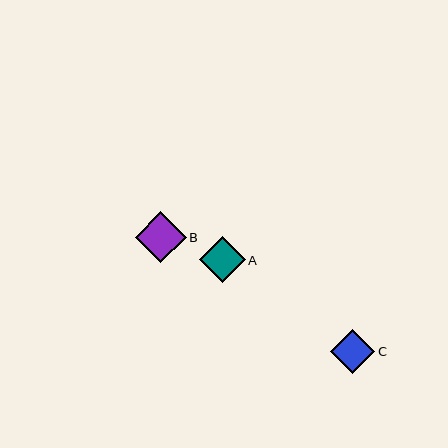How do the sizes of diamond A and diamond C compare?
Diamond A and diamond C are approximately the same size.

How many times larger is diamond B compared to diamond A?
Diamond B is approximately 1.1 times the size of diamond A.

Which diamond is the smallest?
Diamond C is the smallest with a size of approximately 44 pixels.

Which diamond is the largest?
Diamond B is the largest with a size of approximately 51 pixels.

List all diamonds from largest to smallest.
From largest to smallest: B, A, C.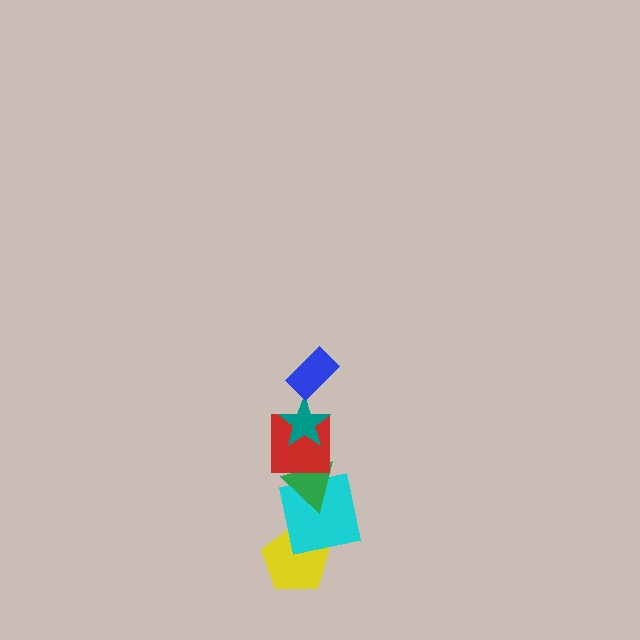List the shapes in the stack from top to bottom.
From top to bottom: the blue rectangle, the teal star, the red square, the green triangle, the cyan square, the yellow pentagon.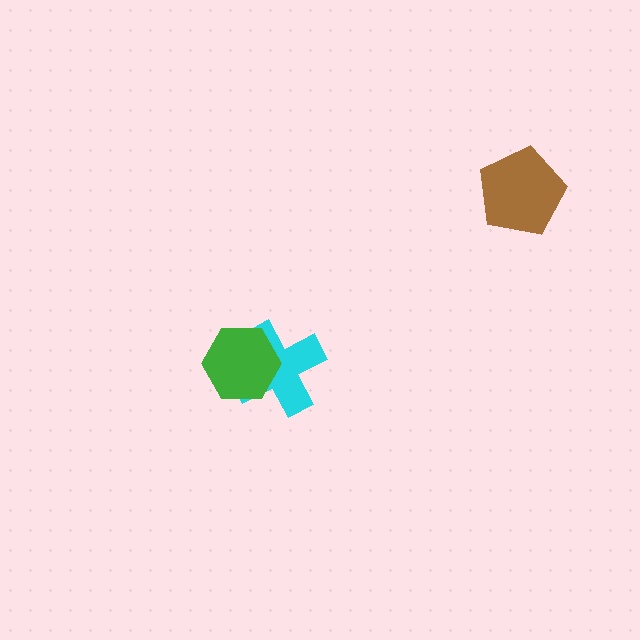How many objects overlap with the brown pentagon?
0 objects overlap with the brown pentagon.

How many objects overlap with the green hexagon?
1 object overlaps with the green hexagon.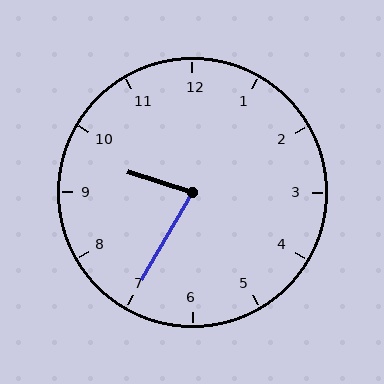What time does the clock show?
9:35.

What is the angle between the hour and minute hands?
Approximately 78 degrees.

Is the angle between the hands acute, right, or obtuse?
It is acute.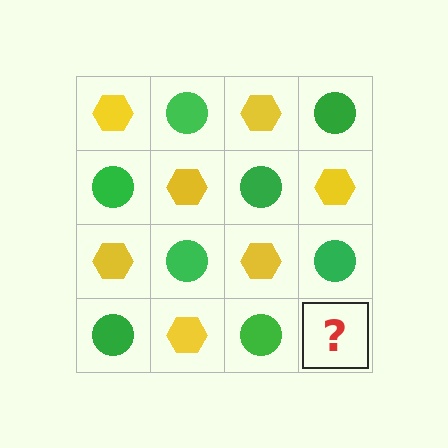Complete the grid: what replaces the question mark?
The question mark should be replaced with a yellow hexagon.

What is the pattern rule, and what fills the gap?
The rule is that it alternates yellow hexagon and green circle in a checkerboard pattern. The gap should be filled with a yellow hexagon.